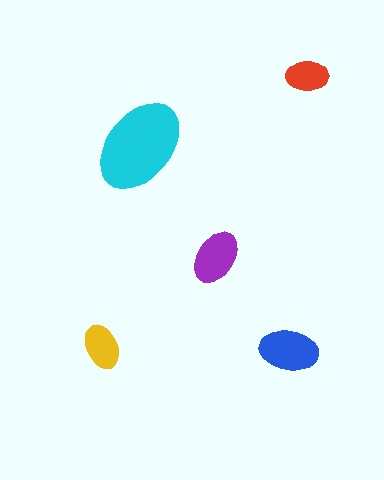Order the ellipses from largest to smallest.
the cyan one, the blue one, the purple one, the yellow one, the red one.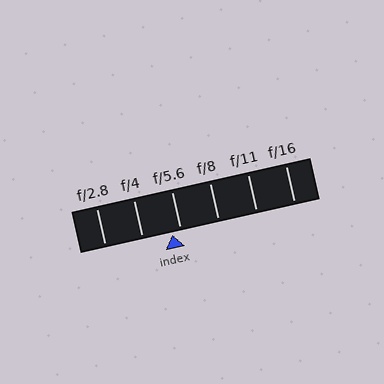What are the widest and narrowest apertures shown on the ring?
The widest aperture shown is f/2.8 and the narrowest is f/16.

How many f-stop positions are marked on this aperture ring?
There are 6 f-stop positions marked.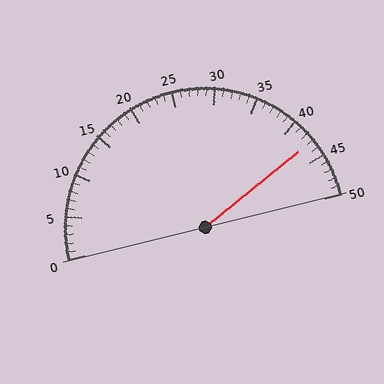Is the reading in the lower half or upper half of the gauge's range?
The reading is in the upper half of the range (0 to 50).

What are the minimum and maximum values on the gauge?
The gauge ranges from 0 to 50.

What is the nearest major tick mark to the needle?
The nearest major tick mark is 45.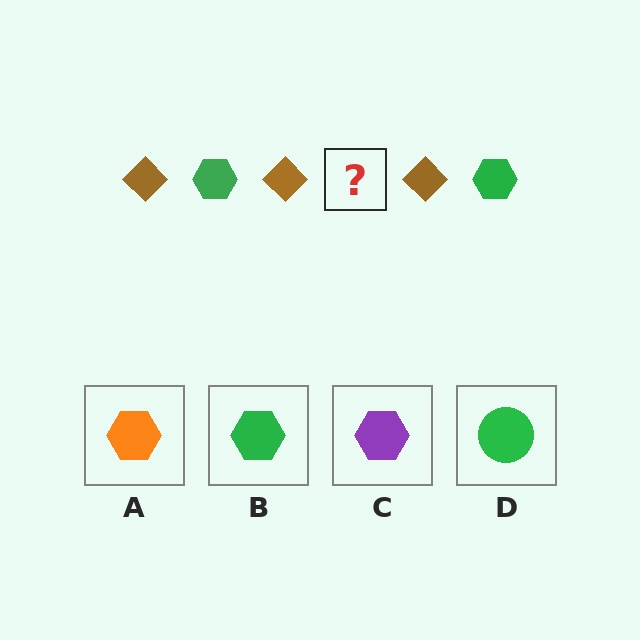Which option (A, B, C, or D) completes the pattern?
B.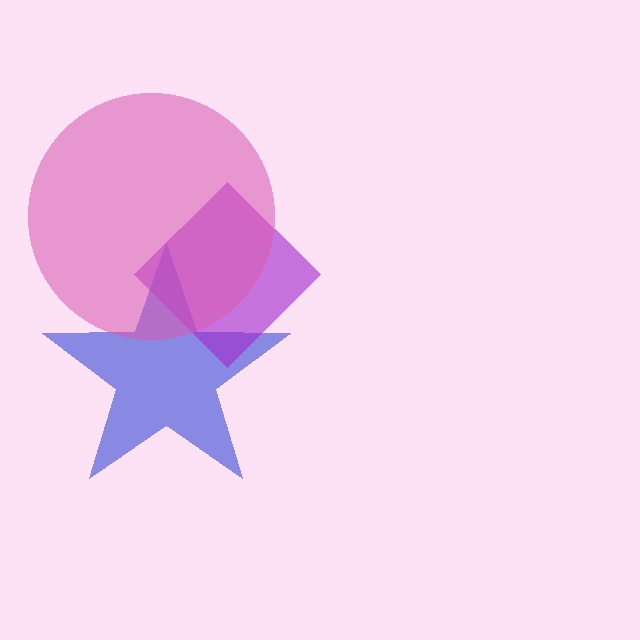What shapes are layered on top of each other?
The layered shapes are: a blue star, a purple diamond, a pink circle.